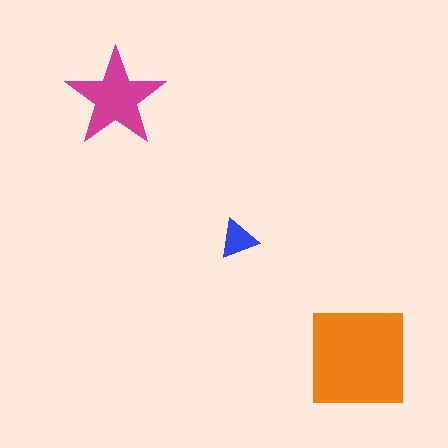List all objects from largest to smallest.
The orange square, the magenta star, the blue triangle.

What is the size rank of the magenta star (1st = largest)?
2nd.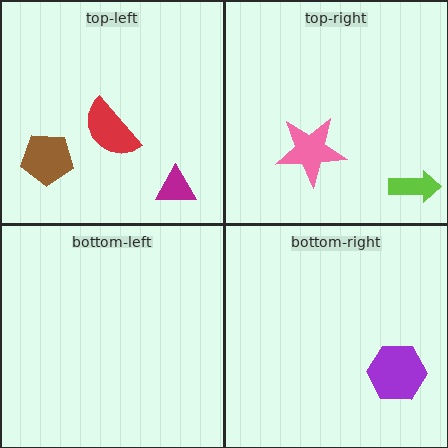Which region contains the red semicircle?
The top-left region.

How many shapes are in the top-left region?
3.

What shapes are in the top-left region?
The magenta triangle, the brown pentagon, the red semicircle.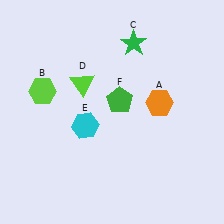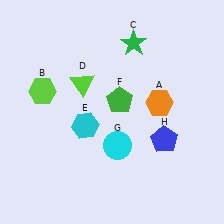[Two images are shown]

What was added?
A cyan circle (G), a blue pentagon (H) were added in Image 2.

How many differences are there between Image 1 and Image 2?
There are 2 differences between the two images.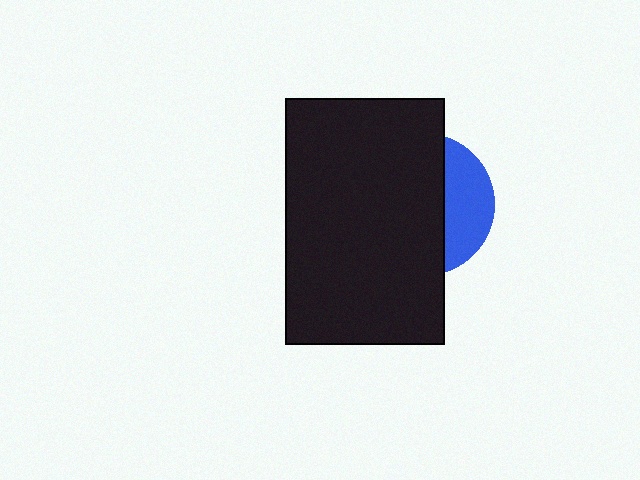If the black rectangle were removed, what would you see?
You would see the complete blue circle.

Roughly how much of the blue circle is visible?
A small part of it is visible (roughly 30%).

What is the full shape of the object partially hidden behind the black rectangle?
The partially hidden object is a blue circle.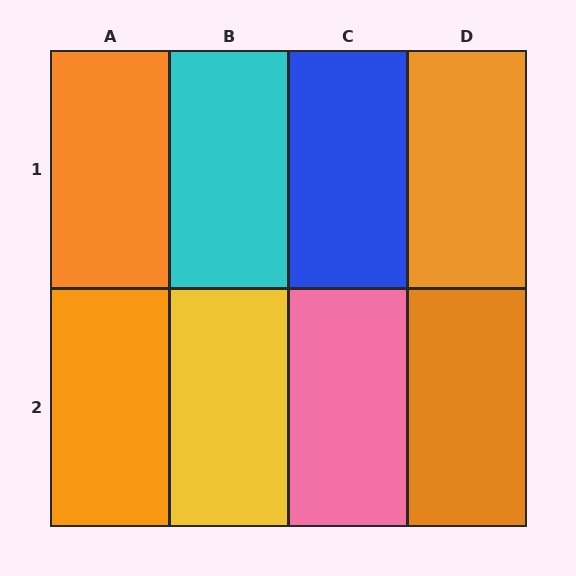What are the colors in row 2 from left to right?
Orange, yellow, pink, orange.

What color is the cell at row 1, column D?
Orange.